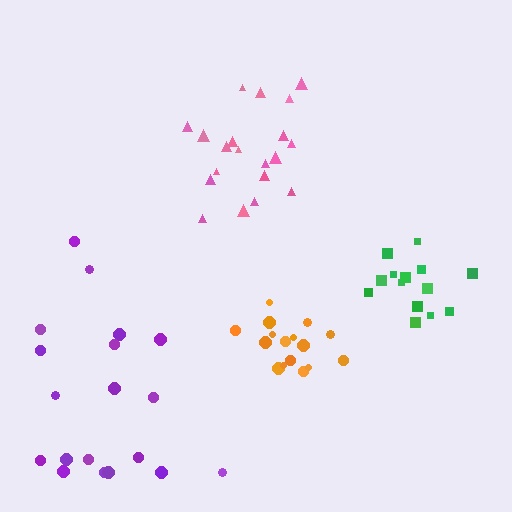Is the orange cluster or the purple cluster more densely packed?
Orange.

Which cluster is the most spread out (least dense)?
Purple.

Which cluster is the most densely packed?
Green.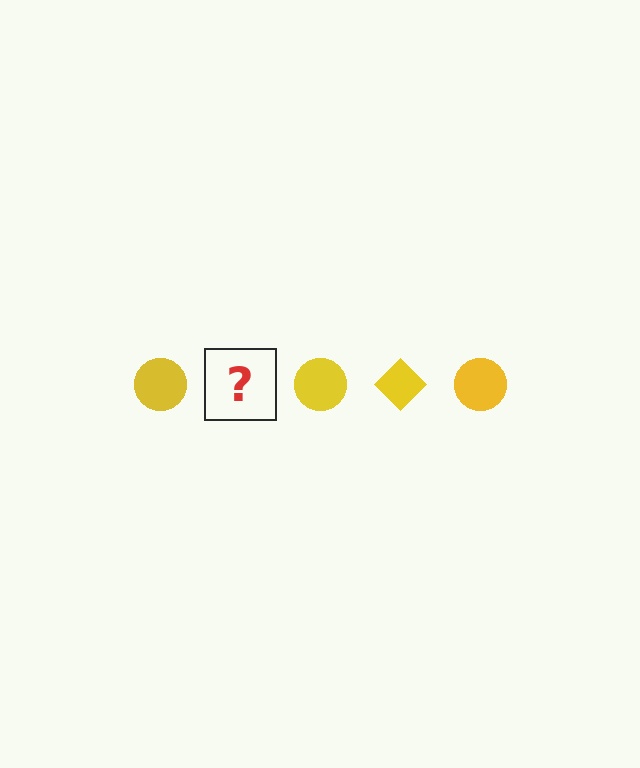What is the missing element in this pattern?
The missing element is a yellow diamond.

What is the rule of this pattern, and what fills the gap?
The rule is that the pattern cycles through circle, diamond shapes in yellow. The gap should be filled with a yellow diamond.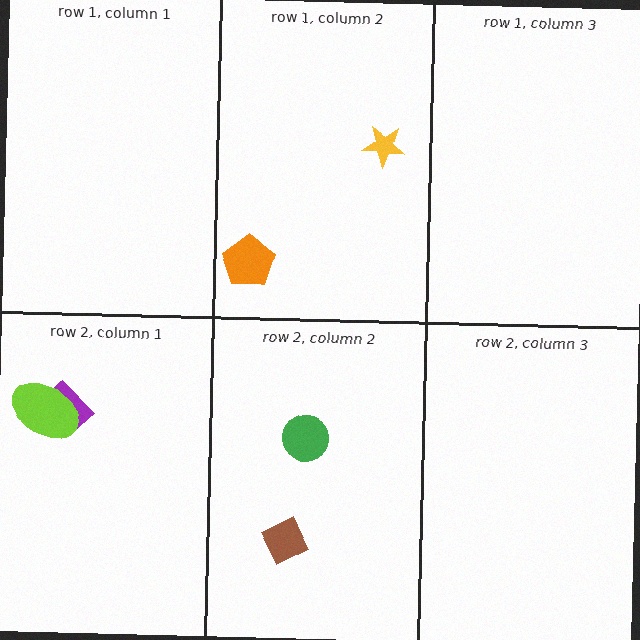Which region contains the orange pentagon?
The row 1, column 2 region.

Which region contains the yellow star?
The row 1, column 2 region.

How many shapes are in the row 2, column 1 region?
2.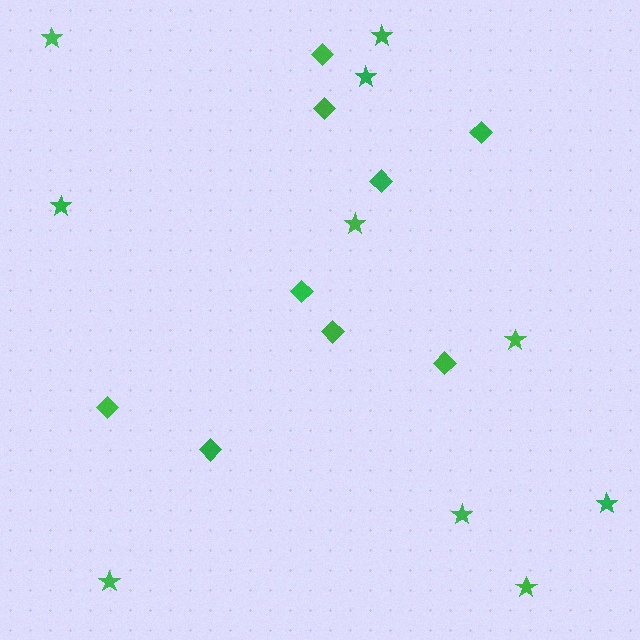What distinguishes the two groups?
There are 2 groups: one group of stars (10) and one group of diamonds (9).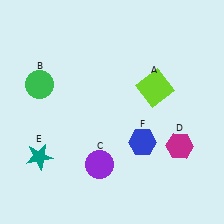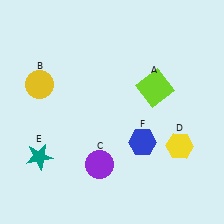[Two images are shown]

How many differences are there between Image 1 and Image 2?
There are 2 differences between the two images.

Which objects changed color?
B changed from green to yellow. D changed from magenta to yellow.